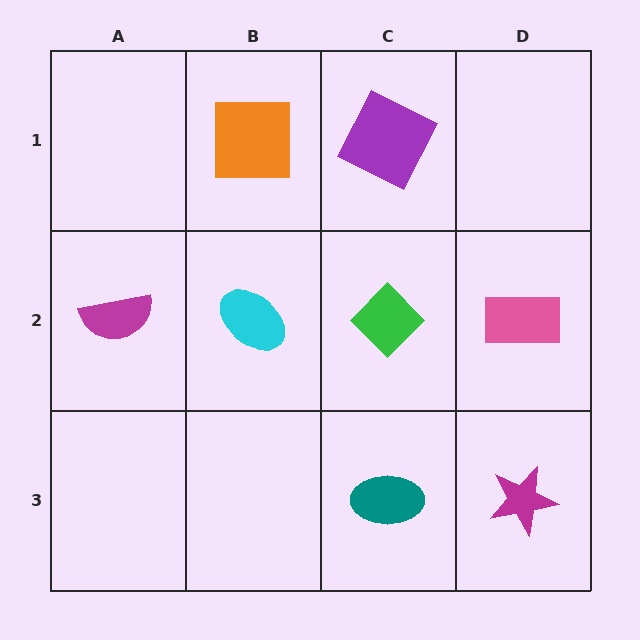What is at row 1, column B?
An orange square.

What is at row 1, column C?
A purple square.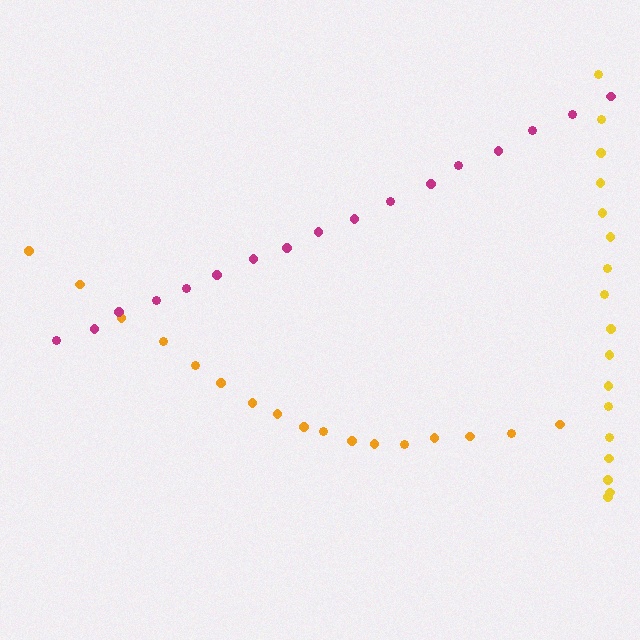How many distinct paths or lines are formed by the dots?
There are 3 distinct paths.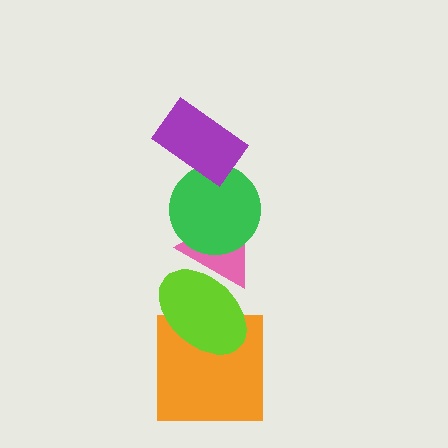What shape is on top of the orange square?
The lime ellipse is on top of the orange square.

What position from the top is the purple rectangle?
The purple rectangle is 1st from the top.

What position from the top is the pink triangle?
The pink triangle is 3rd from the top.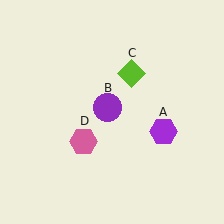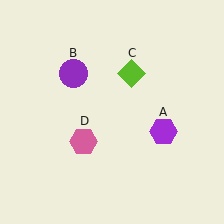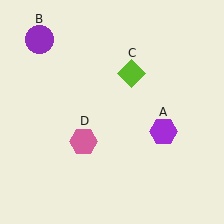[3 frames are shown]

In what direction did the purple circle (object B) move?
The purple circle (object B) moved up and to the left.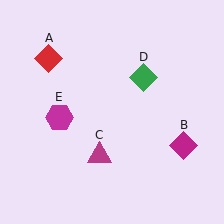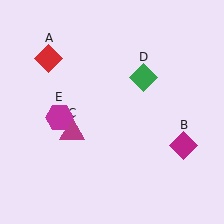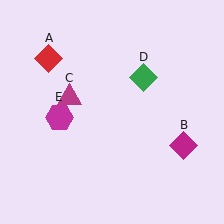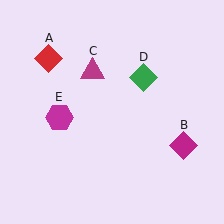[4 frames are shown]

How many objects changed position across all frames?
1 object changed position: magenta triangle (object C).